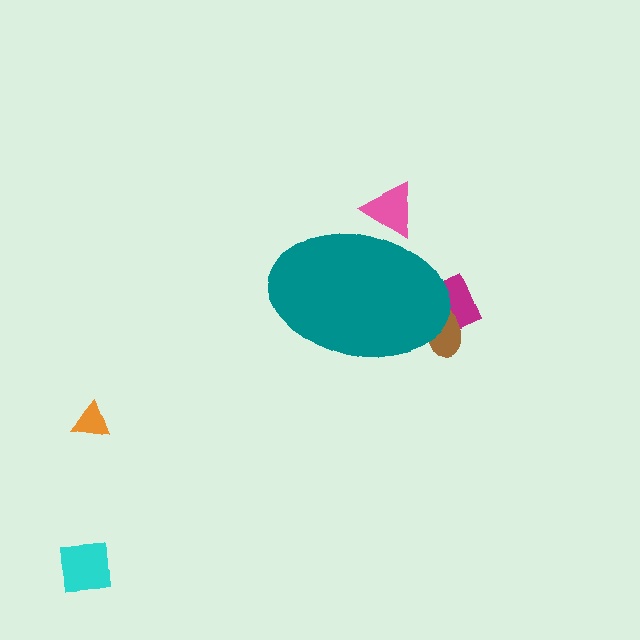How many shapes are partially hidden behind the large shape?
3 shapes are partially hidden.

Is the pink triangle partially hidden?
Yes, the pink triangle is partially hidden behind the teal ellipse.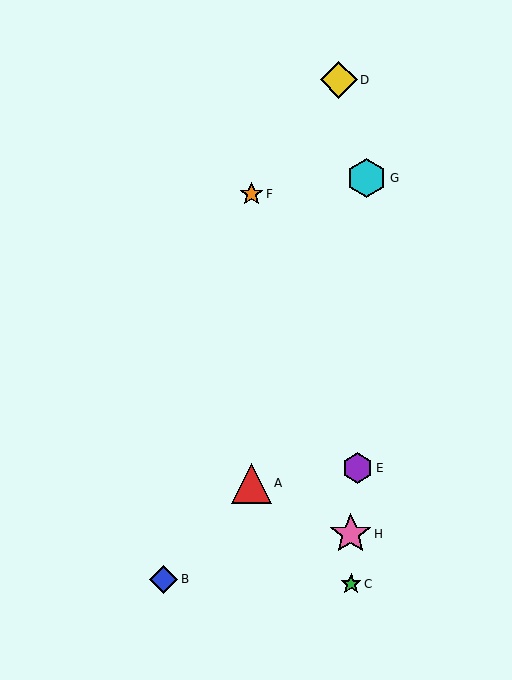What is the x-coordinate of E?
Object E is at x≈357.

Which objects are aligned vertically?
Objects A, F are aligned vertically.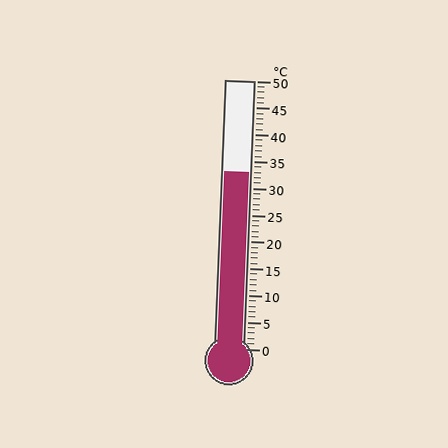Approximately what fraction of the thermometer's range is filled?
The thermometer is filled to approximately 65% of its range.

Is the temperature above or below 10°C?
The temperature is above 10°C.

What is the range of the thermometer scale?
The thermometer scale ranges from 0°C to 50°C.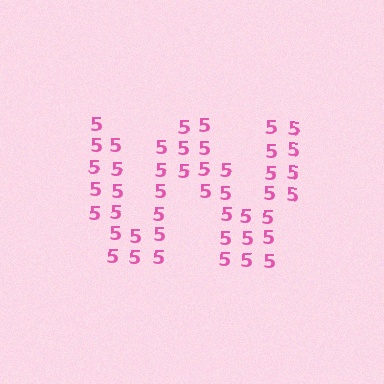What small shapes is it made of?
It is made of small digit 5's.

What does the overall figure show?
The overall figure shows the letter W.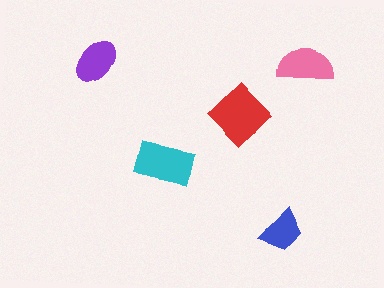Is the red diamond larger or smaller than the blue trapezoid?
Larger.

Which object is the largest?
The red diamond.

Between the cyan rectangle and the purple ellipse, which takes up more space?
The cyan rectangle.